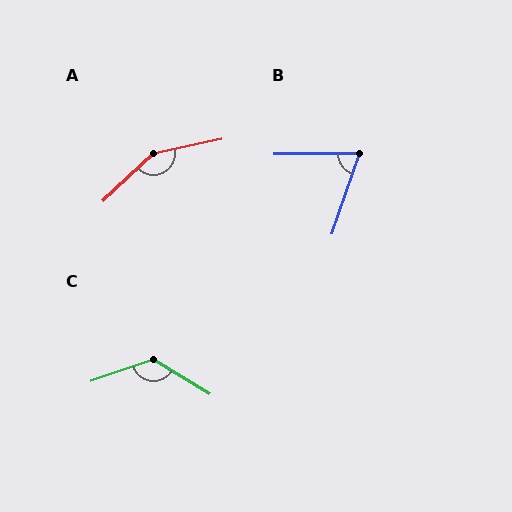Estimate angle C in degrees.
Approximately 129 degrees.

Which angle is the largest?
A, at approximately 149 degrees.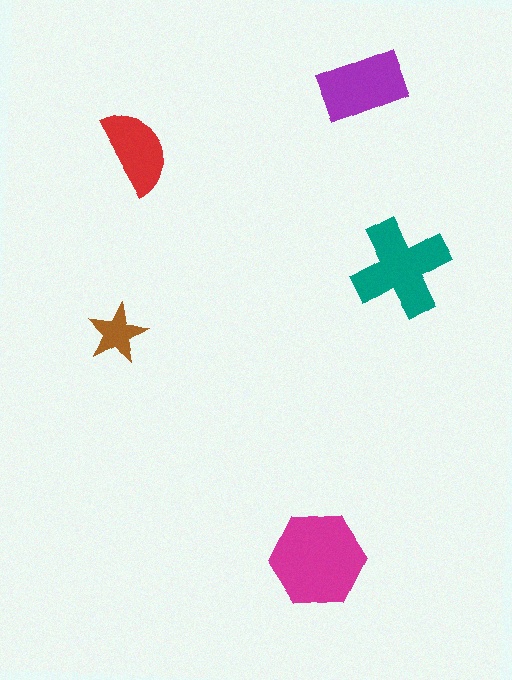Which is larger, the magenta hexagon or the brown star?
The magenta hexagon.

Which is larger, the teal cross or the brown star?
The teal cross.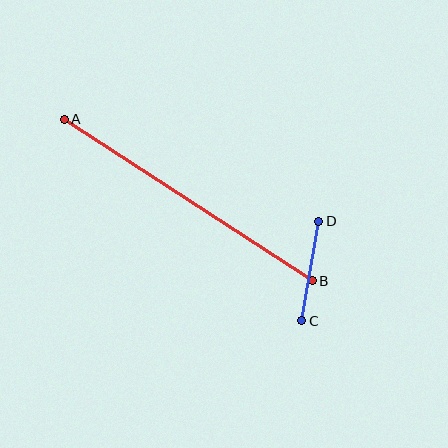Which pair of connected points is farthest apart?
Points A and B are farthest apart.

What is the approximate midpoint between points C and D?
The midpoint is at approximately (310, 271) pixels.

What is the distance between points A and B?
The distance is approximately 296 pixels.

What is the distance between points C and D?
The distance is approximately 101 pixels.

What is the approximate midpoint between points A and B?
The midpoint is at approximately (188, 200) pixels.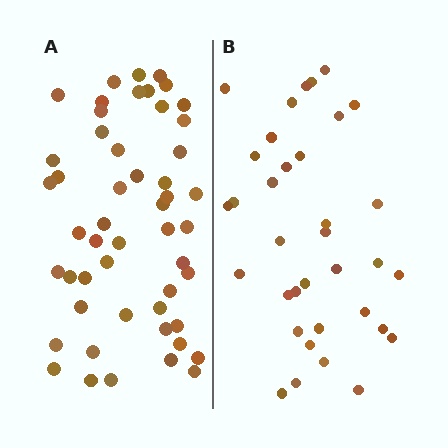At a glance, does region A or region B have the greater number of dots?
Region A (the left region) has more dots.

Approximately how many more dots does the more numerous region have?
Region A has approximately 15 more dots than region B.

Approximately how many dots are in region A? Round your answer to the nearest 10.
About 50 dots. (The exact count is 51, which rounds to 50.)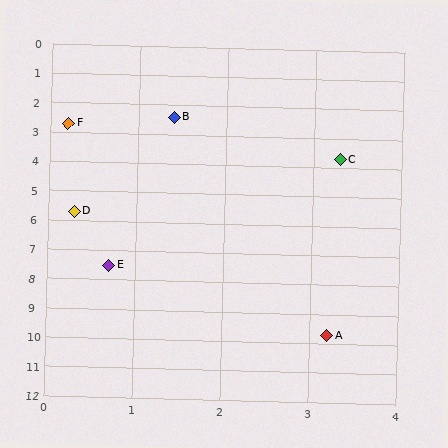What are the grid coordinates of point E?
Point E is at approximately (0.7, 7.5).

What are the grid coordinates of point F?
Point F is at approximately (0.2, 2.7).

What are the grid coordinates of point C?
Point C is at approximately (3.3, 3.7).